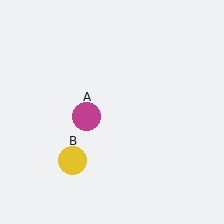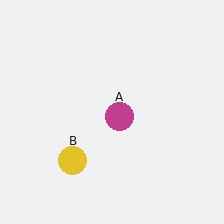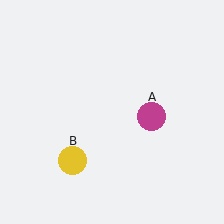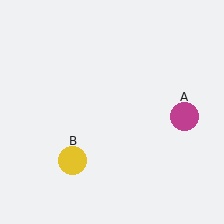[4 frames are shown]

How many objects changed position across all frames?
1 object changed position: magenta circle (object A).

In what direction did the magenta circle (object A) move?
The magenta circle (object A) moved right.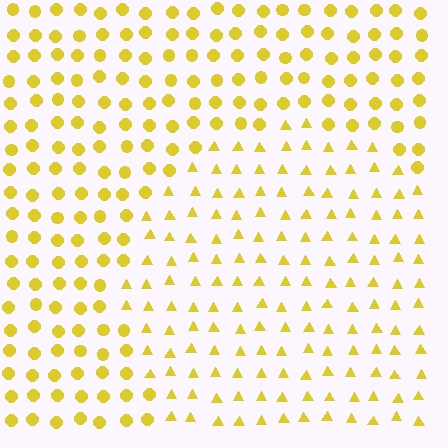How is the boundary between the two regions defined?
The boundary is defined by a change in element shape: triangles inside vs. circles outside. All elements share the same color and spacing.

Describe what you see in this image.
The image is filled with small yellow elements arranged in a uniform grid. A circle-shaped region contains triangles, while the surrounding area contains circles. The boundary is defined purely by the change in element shape.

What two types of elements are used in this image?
The image uses triangles inside the circle region and circles outside it.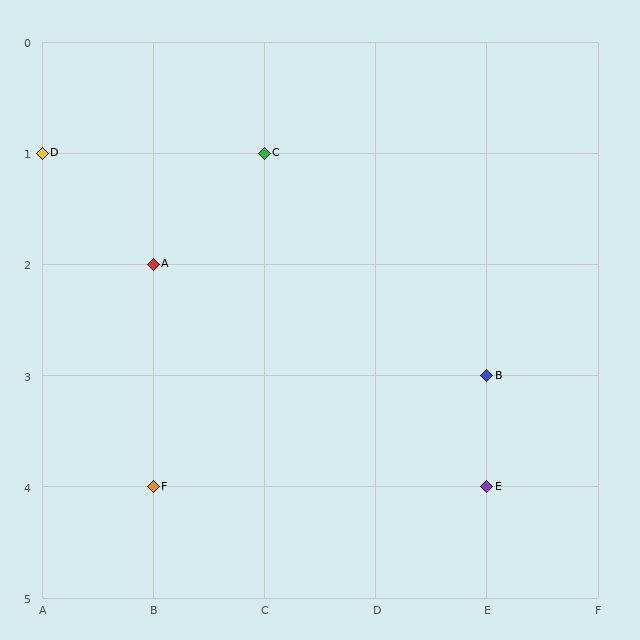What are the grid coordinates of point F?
Point F is at grid coordinates (B, 4).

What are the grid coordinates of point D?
Point D is at grid coordinates (A, 1).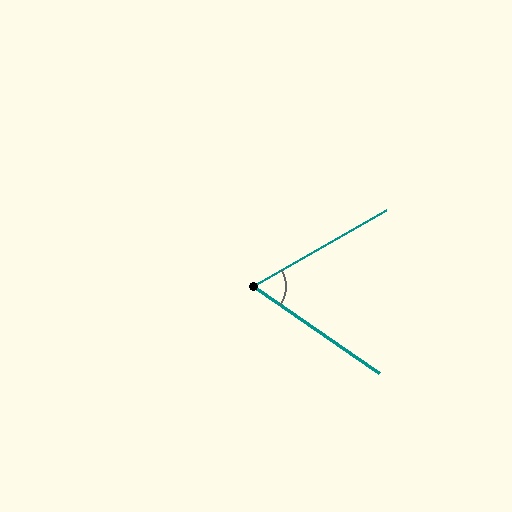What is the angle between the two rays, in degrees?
Approximately 64 degrees.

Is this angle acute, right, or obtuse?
It is acute.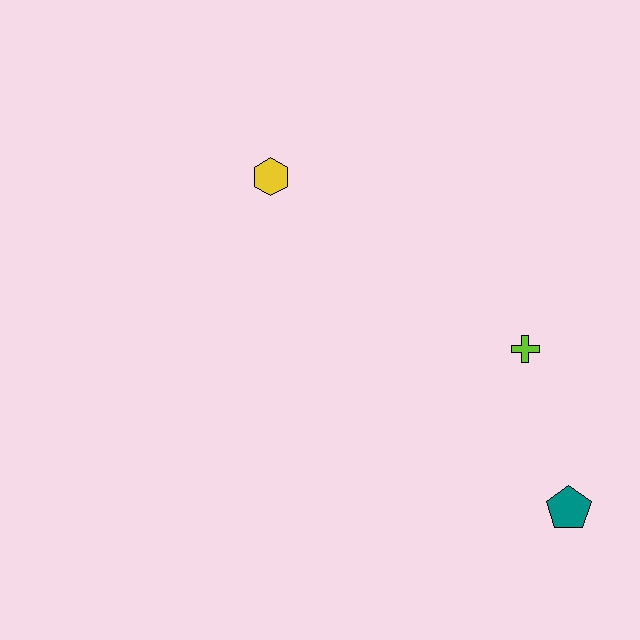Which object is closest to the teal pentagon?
The lime cross is closest to the teal pentagon.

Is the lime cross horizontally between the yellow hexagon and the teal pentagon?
Yes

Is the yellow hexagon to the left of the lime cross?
Yes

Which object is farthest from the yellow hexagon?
The teal pentagon is farthest from the yellow hexagon.